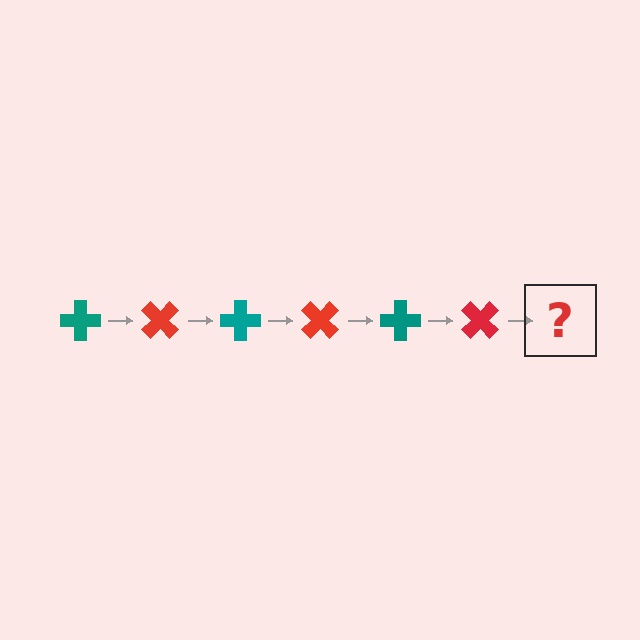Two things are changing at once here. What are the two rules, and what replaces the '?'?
The two rules are that it rotates 45 degrees each step and the color cycles through teal and red. The '?' should be a teal cross, rotated 270 degrees from the start.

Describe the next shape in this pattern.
It should be a teal cross, rotated 270 degrees from the start.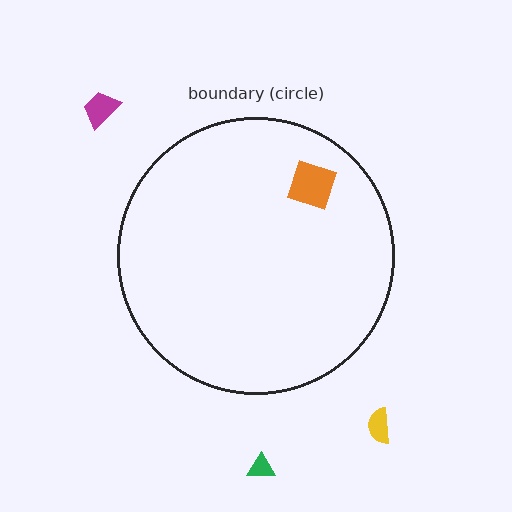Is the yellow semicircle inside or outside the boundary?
Outside.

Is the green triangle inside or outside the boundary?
Outside.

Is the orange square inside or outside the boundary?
Inside.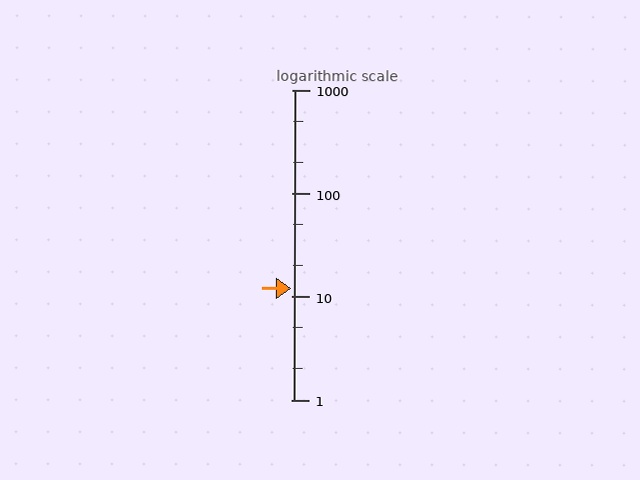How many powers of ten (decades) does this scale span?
The scale spans 3 decades, from 1 to 1000.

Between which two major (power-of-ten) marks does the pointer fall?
The pointer is between 10 and 100.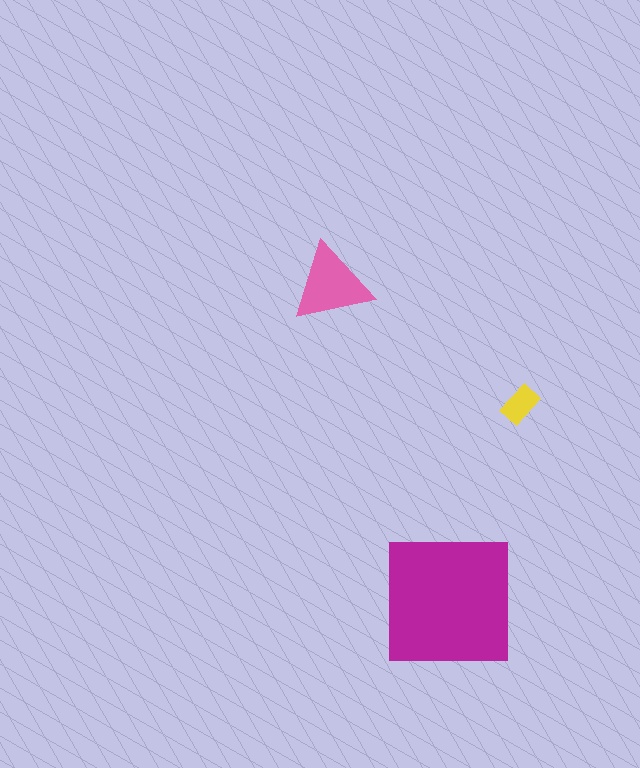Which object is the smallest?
The yellow rectangle.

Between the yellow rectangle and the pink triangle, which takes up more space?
The pink triangle.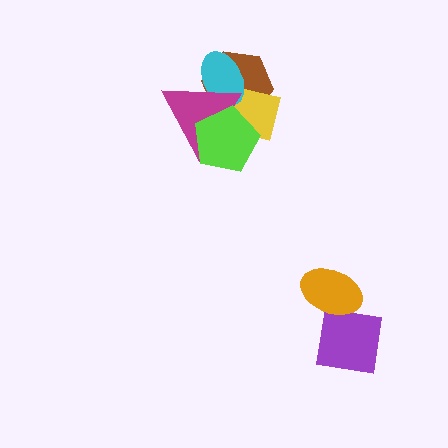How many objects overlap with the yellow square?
4 objects overlap with the yellow square.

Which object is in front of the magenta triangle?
The lime pentagon is in front of the magenta triangle.